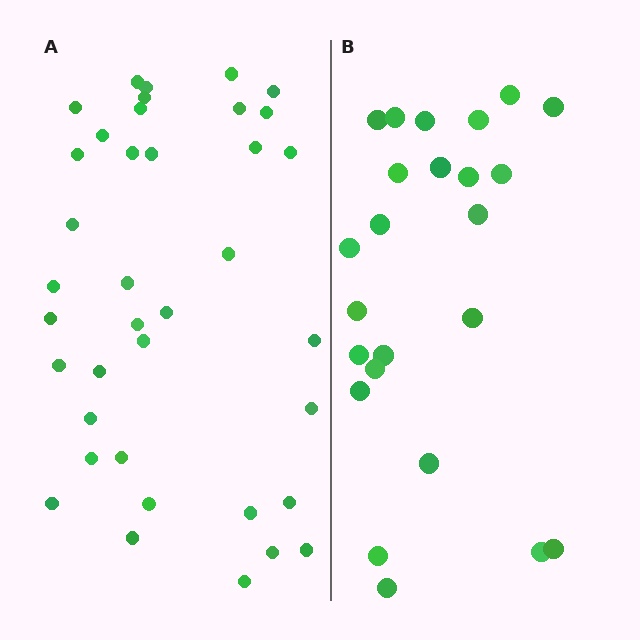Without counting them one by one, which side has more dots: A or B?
Region A (the left region) has more dots.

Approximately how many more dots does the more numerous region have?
Region A has approximately 15 more dots than region B.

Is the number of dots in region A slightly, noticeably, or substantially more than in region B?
Region A has substantially more. The ratio is roughly 1.6 to 1.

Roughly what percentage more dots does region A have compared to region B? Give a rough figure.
About 60% more.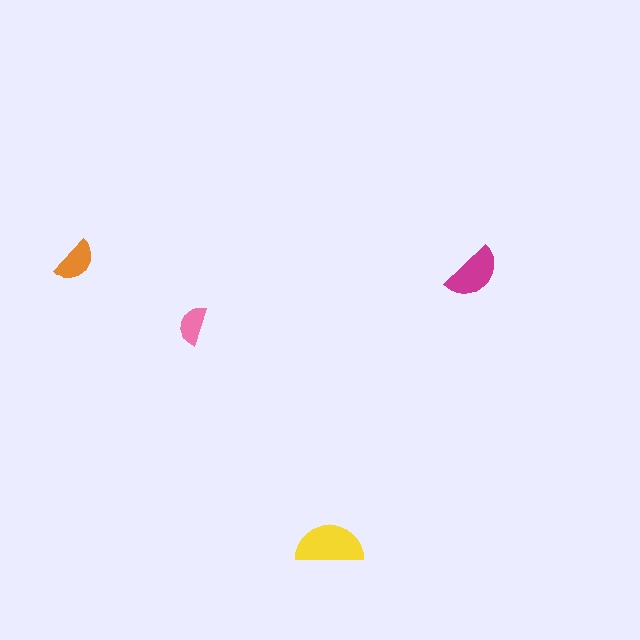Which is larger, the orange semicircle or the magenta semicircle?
The magenta one.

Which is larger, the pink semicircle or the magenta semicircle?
The magenta one.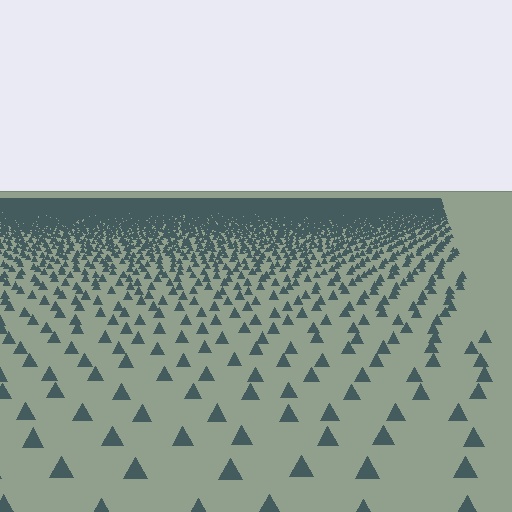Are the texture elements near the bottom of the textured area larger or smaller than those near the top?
Larger. Near the bottom, elements are closer to the viewer and appear at a bigger on-screen size.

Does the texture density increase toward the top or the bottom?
Density increases toward the top.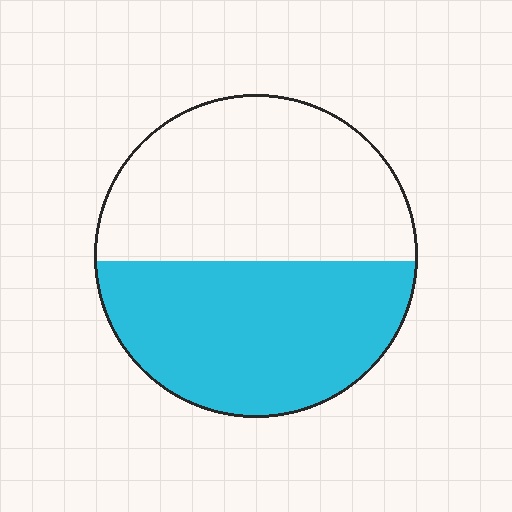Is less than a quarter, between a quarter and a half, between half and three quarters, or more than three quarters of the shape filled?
Between a quarter and a half.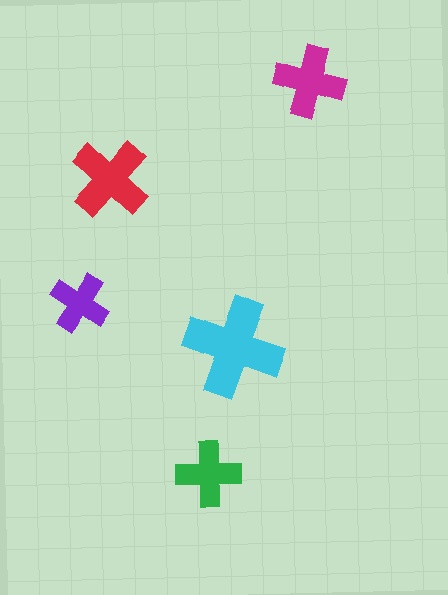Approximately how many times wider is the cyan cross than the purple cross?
About 1.5 times wider.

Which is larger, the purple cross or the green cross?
The green one.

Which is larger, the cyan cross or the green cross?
The cyan one.